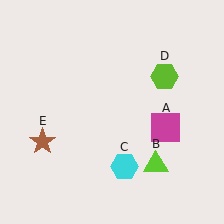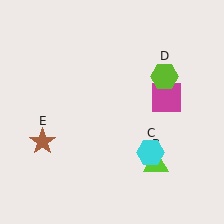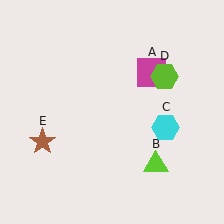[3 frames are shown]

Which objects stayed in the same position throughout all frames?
Lime triangle (object B) and lime hexagon (object D) and brown star (object E) remained stationary.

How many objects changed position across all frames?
2 objects changed position: magenta square (object A), cyan hexagon (object C).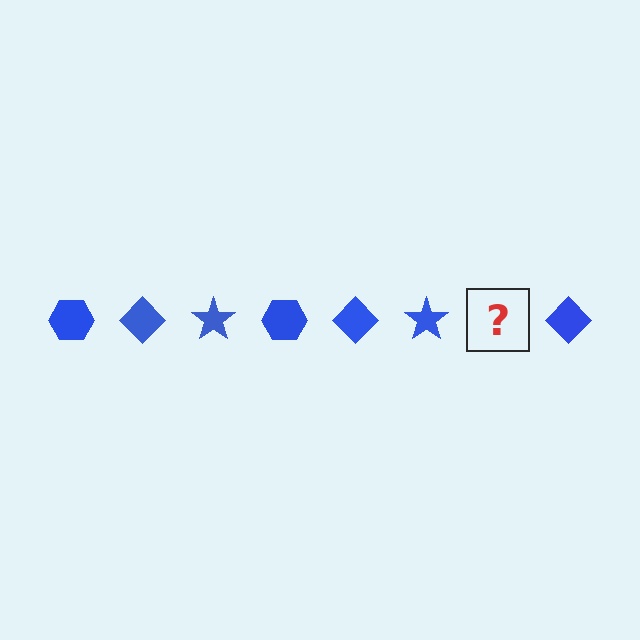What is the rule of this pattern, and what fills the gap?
The rule is that the pattern cycles through hexagon, diamond, star shapes in blue. The gap should be filled with a blue hexagon.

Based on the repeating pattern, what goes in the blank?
The blank should be a blue hexagon.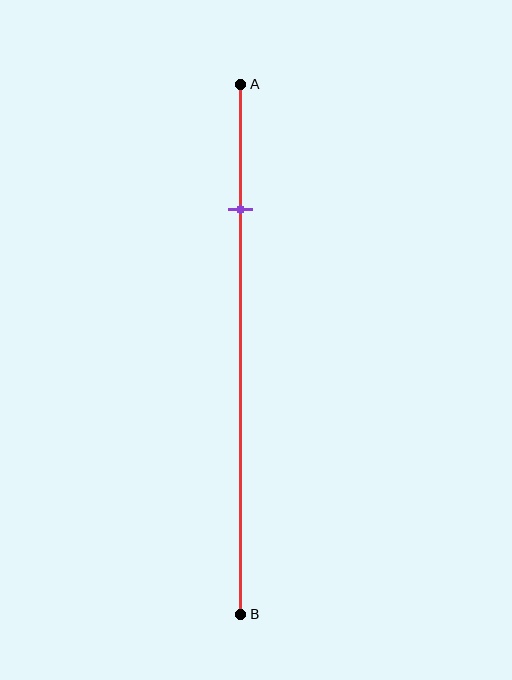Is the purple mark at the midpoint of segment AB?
No, the mark is at about 25% from A, not at the 50% midpoint.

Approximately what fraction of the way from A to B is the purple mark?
The purple mark is approximately 25% of the way from A to B.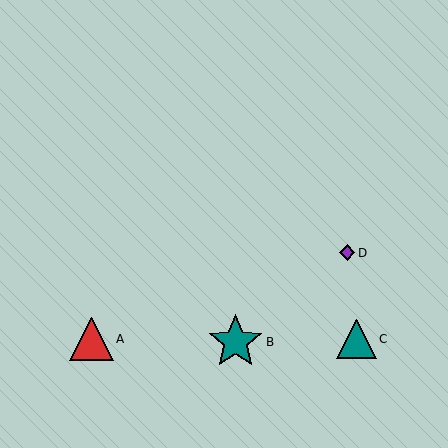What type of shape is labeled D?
Shape D is a purple diamond.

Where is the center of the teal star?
The center of the teal star is at (236, 342).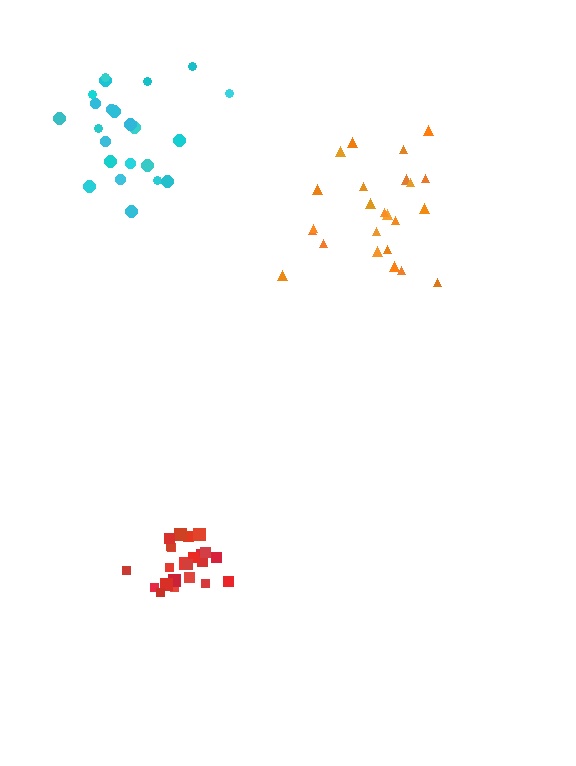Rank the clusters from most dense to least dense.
red, cyan, orange.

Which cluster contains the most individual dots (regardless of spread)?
Orange (24).